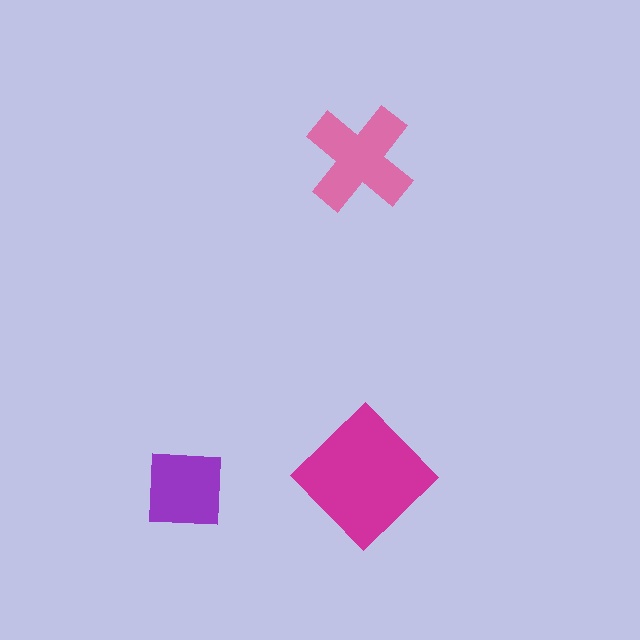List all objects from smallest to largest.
The purple square, the pink cross, the magenta diamond.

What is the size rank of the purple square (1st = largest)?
3rd.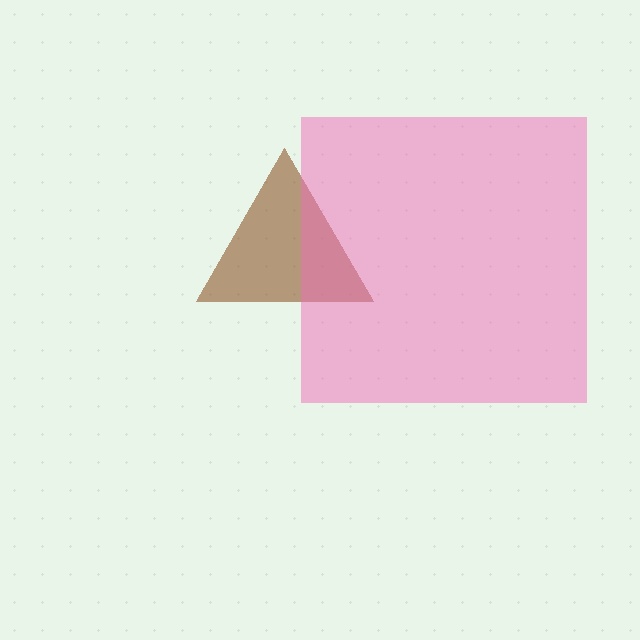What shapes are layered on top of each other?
The layered shapes are: a brown triangle, a pink square.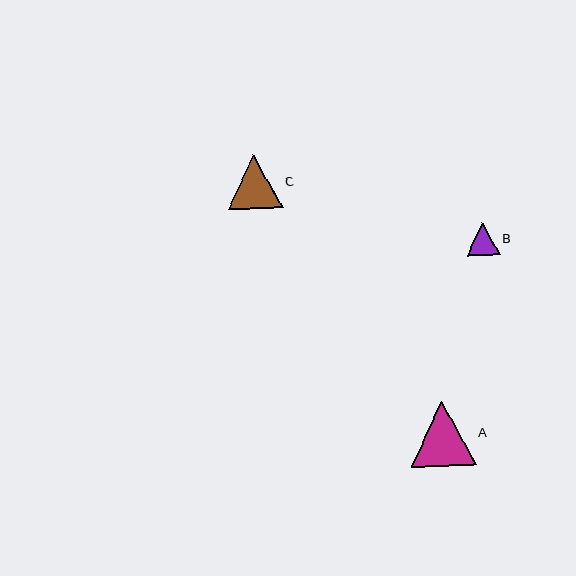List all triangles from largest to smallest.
From largest to smallest: A, C, B.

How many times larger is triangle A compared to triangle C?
Triangle A is approximately 1.2 times the size of triangle C.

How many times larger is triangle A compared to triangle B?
Triangle A is approximately 2.0 times the size of triangle B.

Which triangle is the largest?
Triangle A is the largest with a size of approximately 66 pixels.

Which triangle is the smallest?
Triangle B is the smallest with a size of approximately 33 pixels.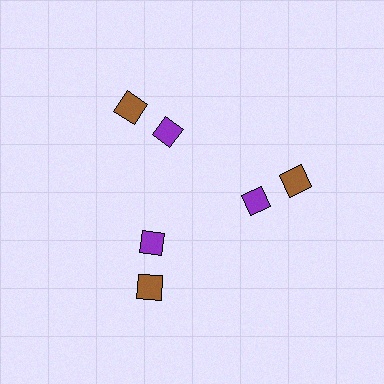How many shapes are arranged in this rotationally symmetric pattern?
There are 6 shapes, arranged in 3 groups of 2.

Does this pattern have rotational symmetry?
Yes, this pattern has 3-fold rotational symmetry. It looks the same after rotating 120 degrees around the center.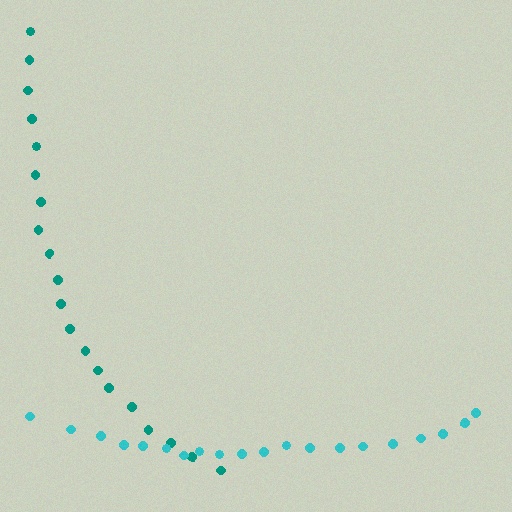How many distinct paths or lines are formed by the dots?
There are 2 distinct paths.